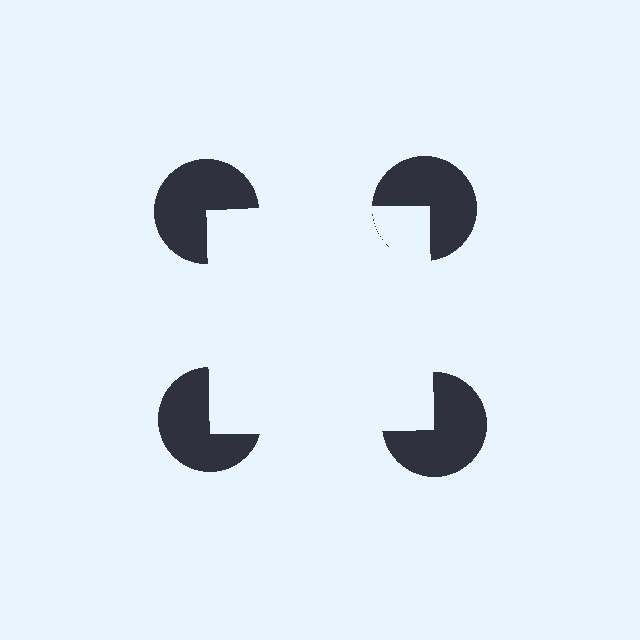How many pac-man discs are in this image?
There are 4 — one at each vertex of the illusory square.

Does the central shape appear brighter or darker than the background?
It typically appears slightly brighter than the background, even though no actual brightness change is drawn.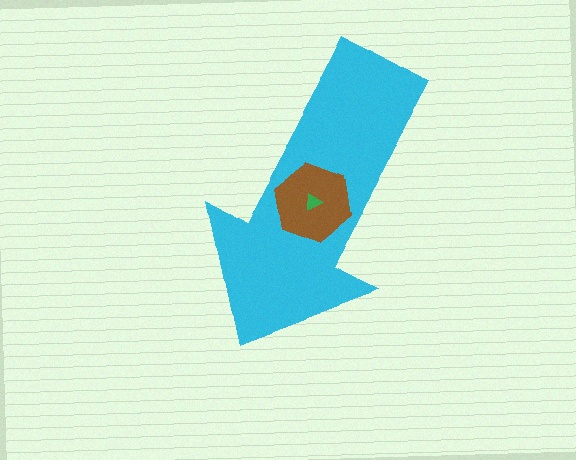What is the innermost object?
The green triangle.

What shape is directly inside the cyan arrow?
The brown hexagon.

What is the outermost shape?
The cyan arrow.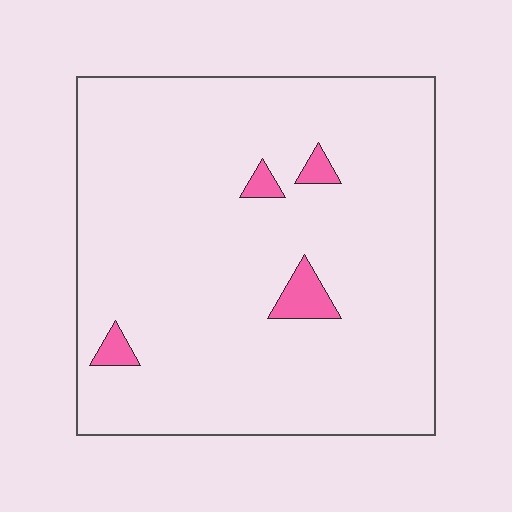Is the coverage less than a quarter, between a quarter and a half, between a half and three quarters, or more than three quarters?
Less than a quarter.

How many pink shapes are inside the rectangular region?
4.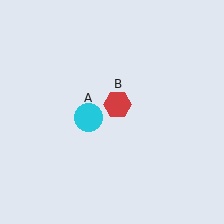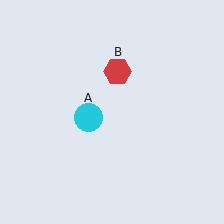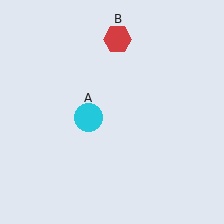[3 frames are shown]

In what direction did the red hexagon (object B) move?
The red hexagon (object B) moved up.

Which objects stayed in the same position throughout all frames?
Cyan circle (object A) remained stationary.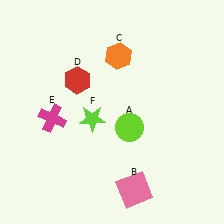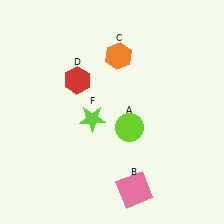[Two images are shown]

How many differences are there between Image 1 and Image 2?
There is 1 difference between the two images.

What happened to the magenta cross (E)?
The magenta cross (E) was removed in Image 2. It was in the bottom-left area of Image 1.